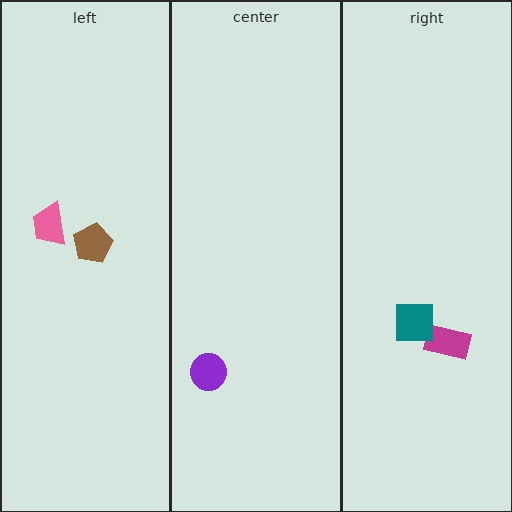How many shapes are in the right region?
2.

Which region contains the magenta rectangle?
The right region.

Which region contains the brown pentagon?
The left region.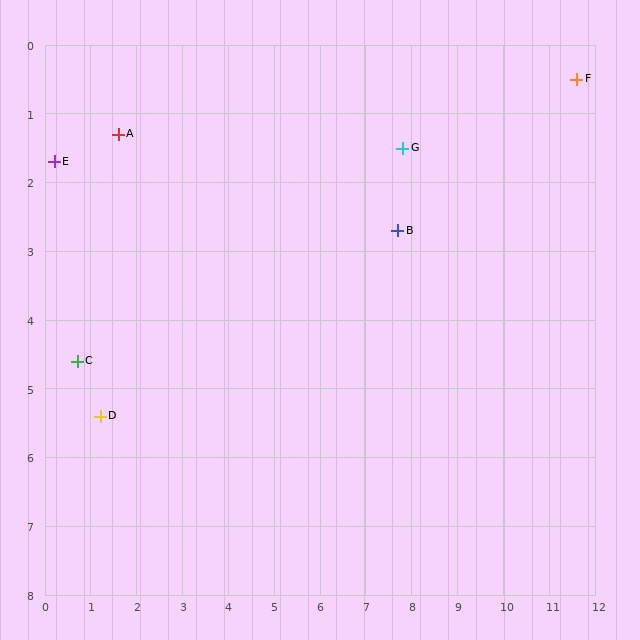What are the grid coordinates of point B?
Point B is at approximately (7.7, 2.7).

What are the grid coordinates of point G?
Point G is at approximately (7.8, 1.5).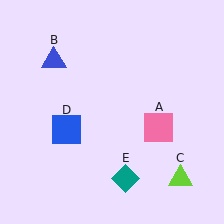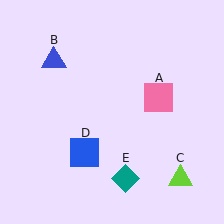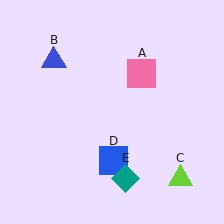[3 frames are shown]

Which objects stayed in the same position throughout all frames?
Blue triangle (object B) and lime triangle (object C) and teal diamond (object E) remained stationary.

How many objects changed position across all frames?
2 objects changed position: pink square (object A), blue square (object D).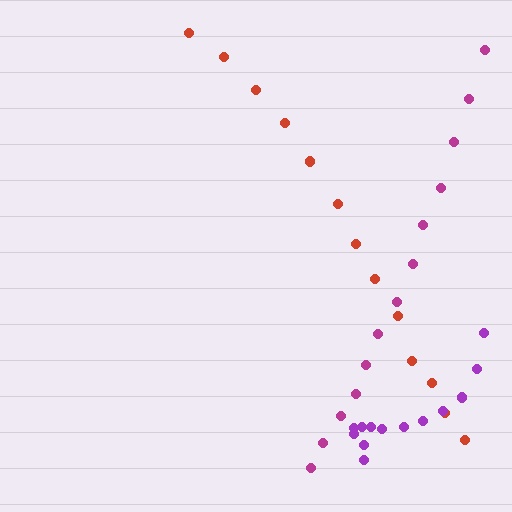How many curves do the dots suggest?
There are 3 distinct paths.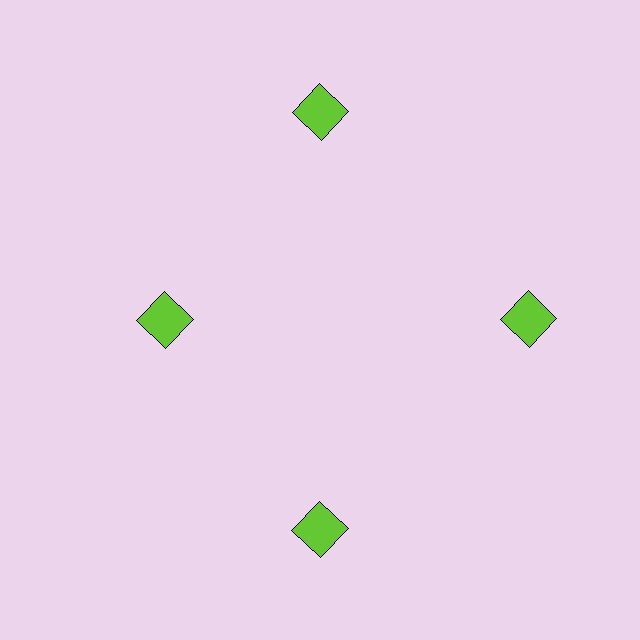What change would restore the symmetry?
The symmetry would be restored by moving it outward, back onto the ring so that all 4 squares sit at equal angles and equal distance from the center.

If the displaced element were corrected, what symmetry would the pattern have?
It would have 4-fold rotational symmetry — the pattern would map onto itself every 90 degrees.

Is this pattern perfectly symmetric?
No. The 4 lime squares are arranged in a ring, but one element near the 9 o'clock position is pulled inward toward the center, breaking the 4-fold rotational symmetry.